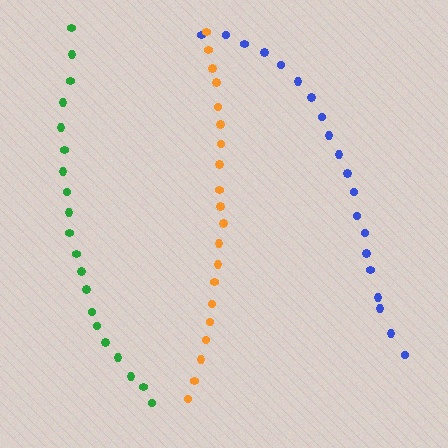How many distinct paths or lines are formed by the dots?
There are 3 distinct paths.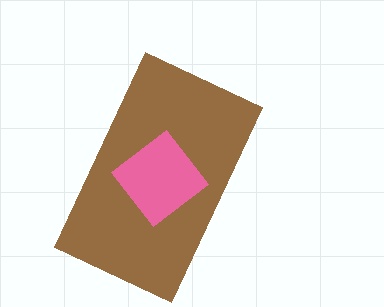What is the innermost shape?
The pink diamond.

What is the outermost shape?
The brown rectangle.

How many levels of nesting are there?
2.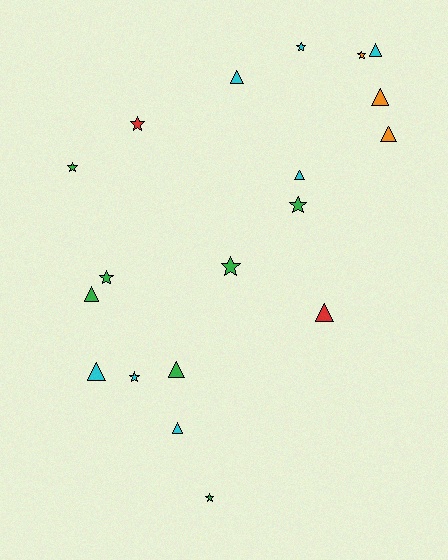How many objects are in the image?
There are 19 objects.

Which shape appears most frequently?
Triangle, with 10 objects.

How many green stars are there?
There are 5 green stars.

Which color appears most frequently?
Cyan, with 7 objects.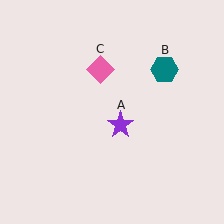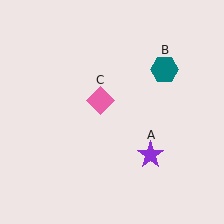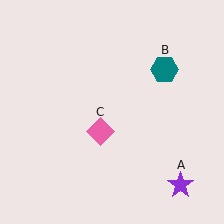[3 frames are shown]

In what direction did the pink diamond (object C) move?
The pink diamond (object C) moved down.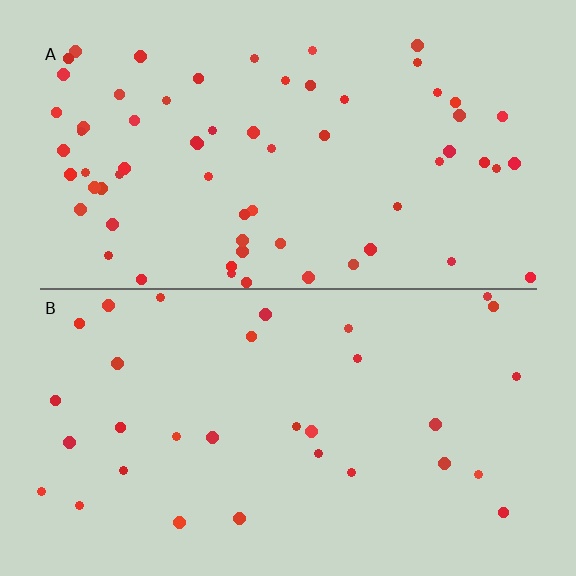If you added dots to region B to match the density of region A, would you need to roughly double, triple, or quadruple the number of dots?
Approximately double.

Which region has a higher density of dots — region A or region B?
A (the top).